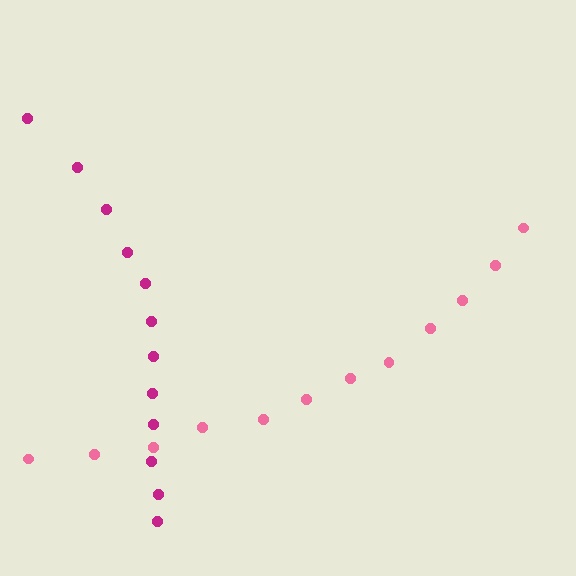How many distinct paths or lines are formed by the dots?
There are 2 distinct paths.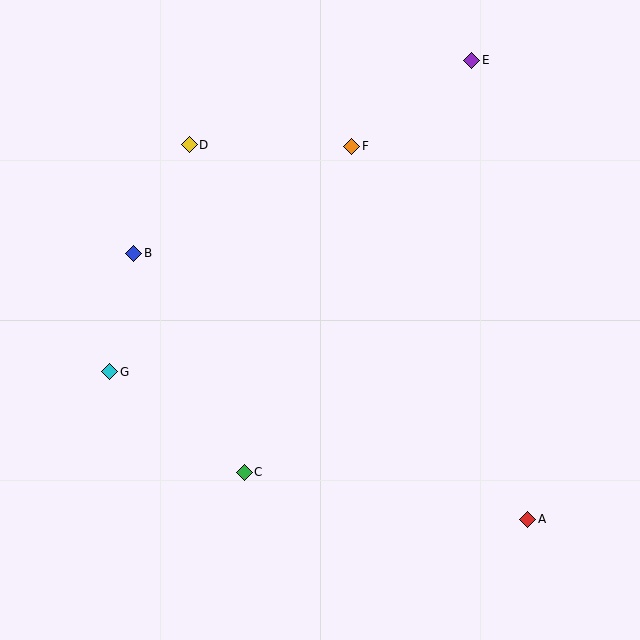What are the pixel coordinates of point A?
Point A is at (528, 519).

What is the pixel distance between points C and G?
The distance between C and G is 168 pixels.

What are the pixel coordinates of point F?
Point F is at (352, 146).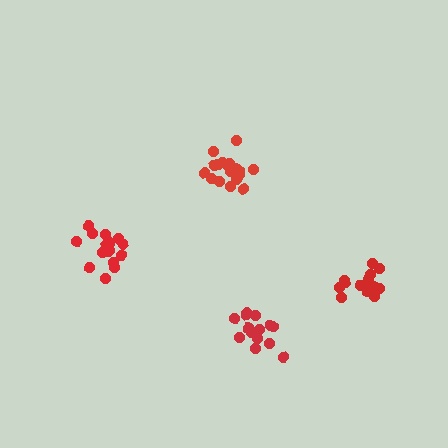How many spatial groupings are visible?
There are 4 spatial groupings.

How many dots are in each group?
Group 1: 19 dots, Group 2: 16 dots, Group 3: 16 dots, Group 4: 17 dots (68 total).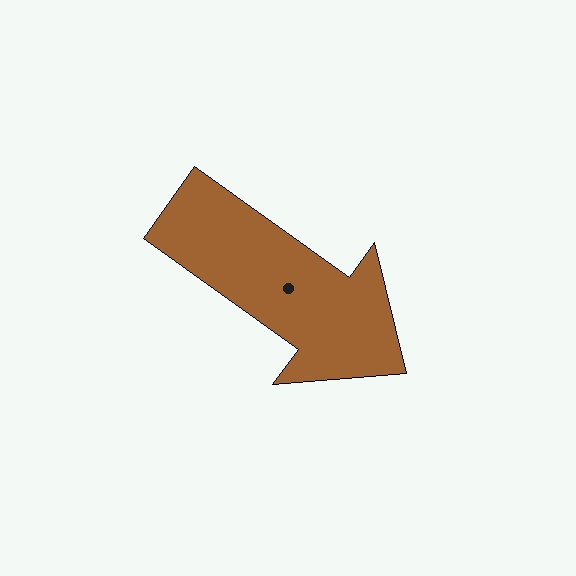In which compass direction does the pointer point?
Southeast.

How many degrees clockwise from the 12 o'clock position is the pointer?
Approximately 126 degrees.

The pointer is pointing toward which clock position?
Roughly 4 o'clock.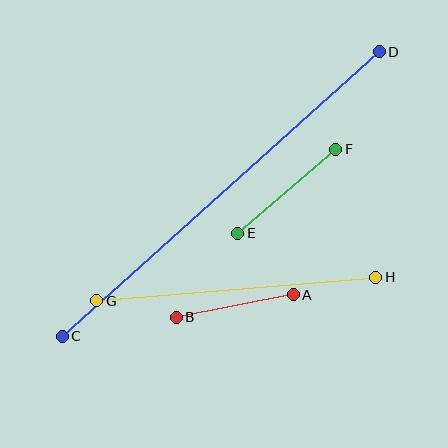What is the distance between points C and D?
The distance is approximately 426 pixels.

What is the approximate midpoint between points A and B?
The midpoint is at approximately (235, 306) pixels.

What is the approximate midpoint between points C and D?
The midpoint is at approximately (221, 194) pixels.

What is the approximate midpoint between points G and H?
The midpoint is at approximately (236, 289) pixels.